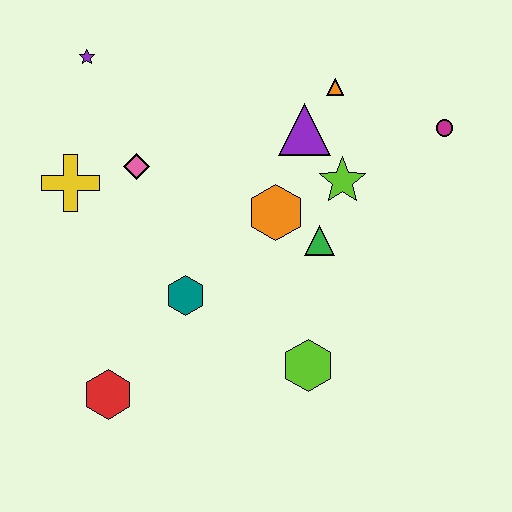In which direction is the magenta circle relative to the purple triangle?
The magenta circle is to the right of the purple triangle.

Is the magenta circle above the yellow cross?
Yes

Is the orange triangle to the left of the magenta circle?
Yes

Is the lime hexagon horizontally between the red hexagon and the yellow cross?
No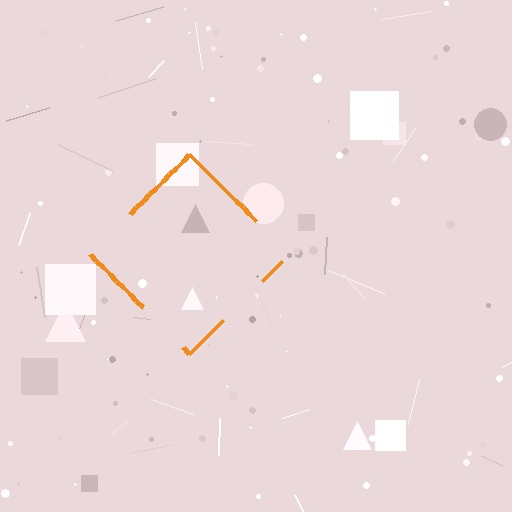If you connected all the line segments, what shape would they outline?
They would outline a diamond.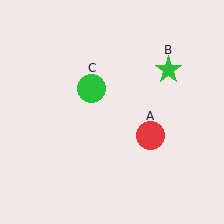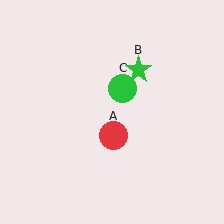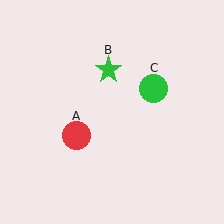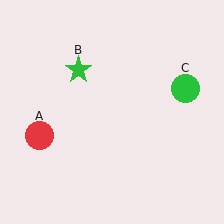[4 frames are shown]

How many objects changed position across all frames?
3 objects changed position: red circle (object A), green star (object B), green circle (object C).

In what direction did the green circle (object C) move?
The green circle (object C) moved right.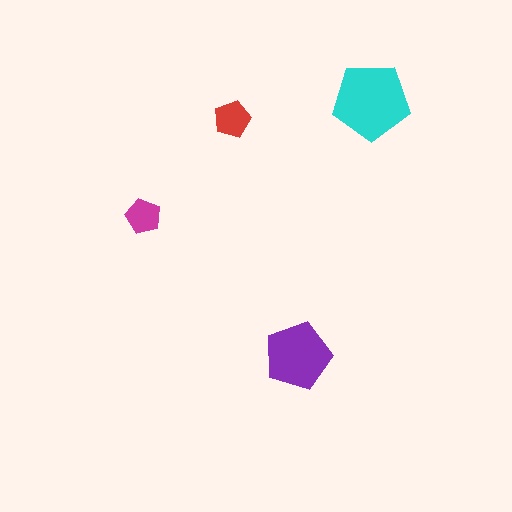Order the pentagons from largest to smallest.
the cyan one, the purple one, the red one, the magenta one.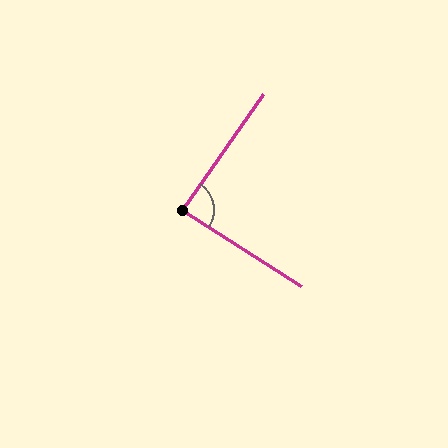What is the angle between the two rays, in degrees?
Approximately 88 degrees.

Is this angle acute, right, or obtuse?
It is approximately a right angle.